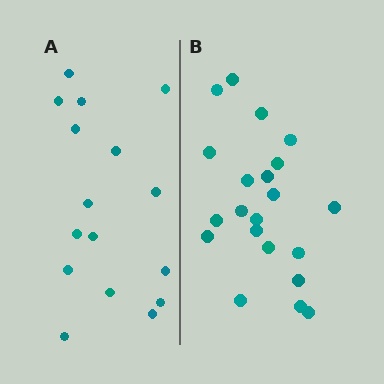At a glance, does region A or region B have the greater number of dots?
Region B (the right region) has more dots.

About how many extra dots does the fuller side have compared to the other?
Region B has about 5 more dots than region A.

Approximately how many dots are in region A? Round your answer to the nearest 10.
About 20 dots. (The exact count is 16, which rounds to 20.)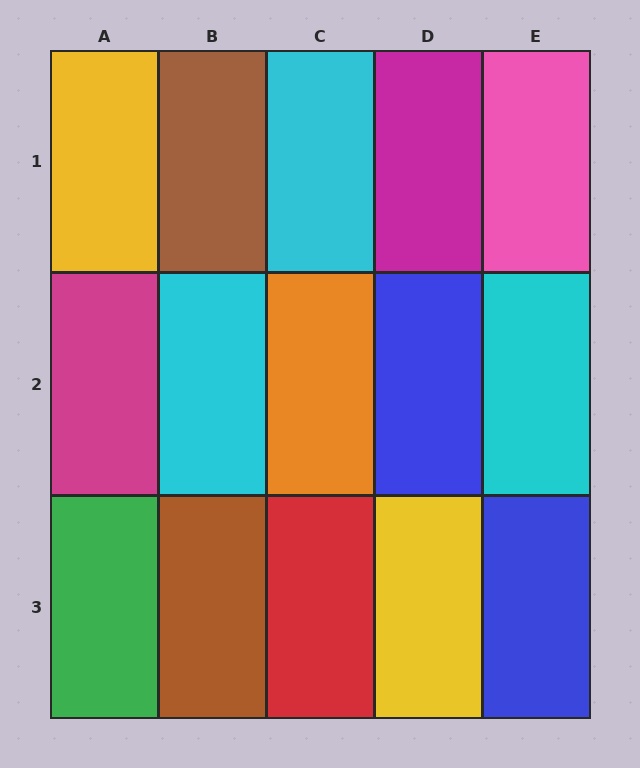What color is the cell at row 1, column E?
Pink.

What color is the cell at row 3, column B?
Brown.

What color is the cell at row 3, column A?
Green.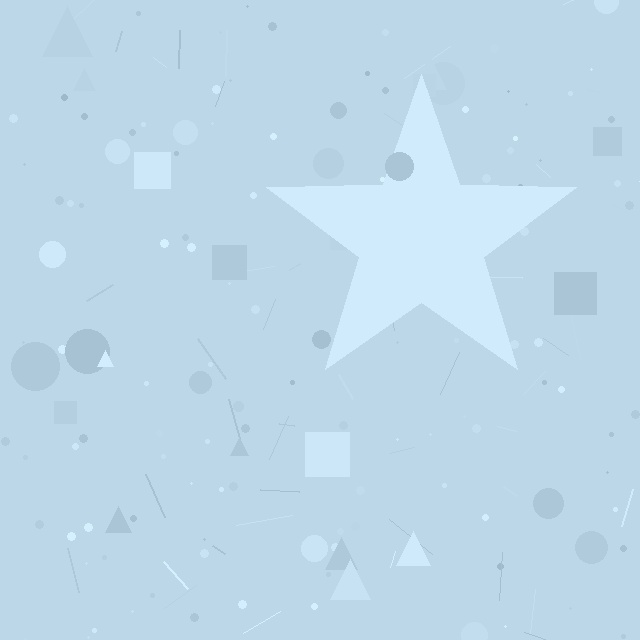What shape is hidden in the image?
A star is hidden in the image.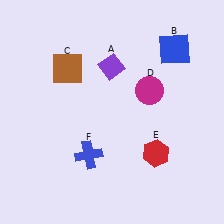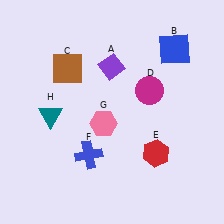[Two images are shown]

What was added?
A pink hexagon (G), a teal triangle (H) were added in Image 2.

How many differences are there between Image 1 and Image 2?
There are 2 differences between the two images.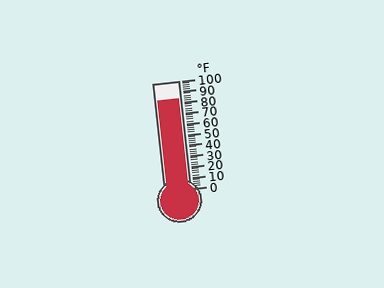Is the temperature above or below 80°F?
The temperature is above 80°F.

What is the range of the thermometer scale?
The thermometer scale ranges from 0°F to 100°F.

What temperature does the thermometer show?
The thermometer shows approximately 84°F.